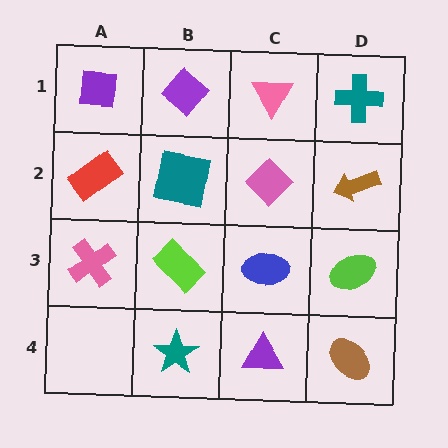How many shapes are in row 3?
4 shapes.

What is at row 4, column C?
A purple triangle.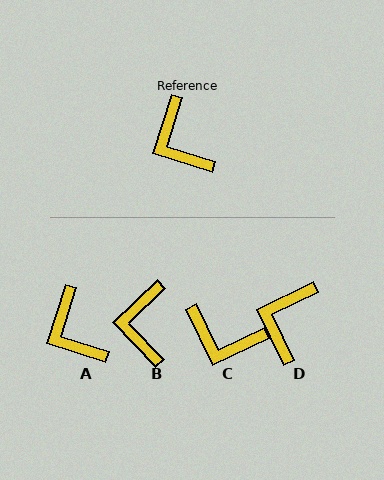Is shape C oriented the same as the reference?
No, it is off by about 43 degrees.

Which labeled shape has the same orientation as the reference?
A.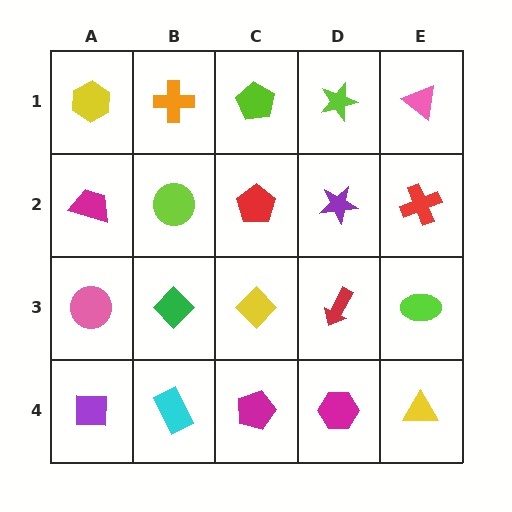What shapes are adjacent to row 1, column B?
A lime circle (row 2, column B), a yellow hexagon (row 1, column A), a lime pentagon (row 1, column C).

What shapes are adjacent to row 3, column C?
A red pentagon (row 2, column C), a magenta pentagon (row 4, column C), a green diamond (row 3, column B), a red arrow (row 3, column D).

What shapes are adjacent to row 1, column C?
A red pentagon (row 2, column C), an orange cross (row 1, column B), a lime star (row 1, column D).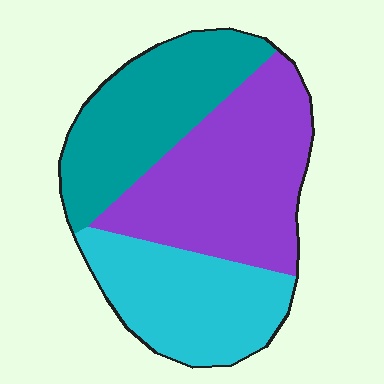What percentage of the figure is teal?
Teal takes up between a sixth and a third of the figure.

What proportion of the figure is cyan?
Cyan takes up about one quarter (1/4) of the figure.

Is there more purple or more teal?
Purple.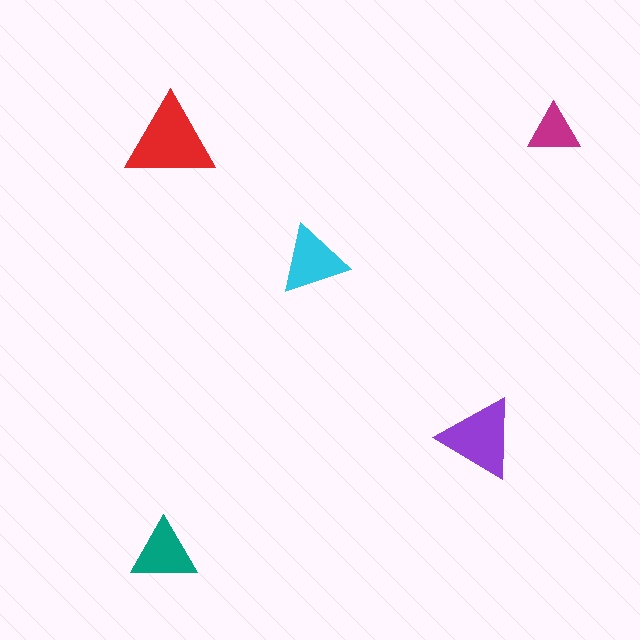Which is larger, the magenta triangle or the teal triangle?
The teal one.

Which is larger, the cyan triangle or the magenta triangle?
The cyan one.